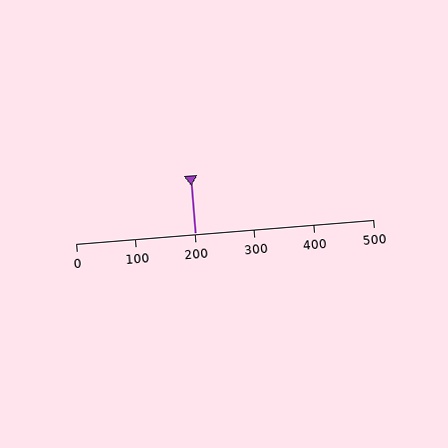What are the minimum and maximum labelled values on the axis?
The axis runs from 0 to 500.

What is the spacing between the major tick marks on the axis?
The major ticks are spaced 100 apart.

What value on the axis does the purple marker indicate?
The marker indicates approximately 200.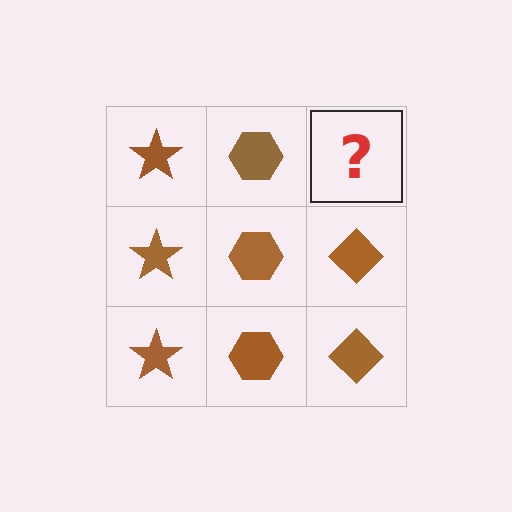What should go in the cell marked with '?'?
The missing cell should contain a brown diamond.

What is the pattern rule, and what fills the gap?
The rule is that each column has a consistent shape. The gap should be filled with a brown diamond.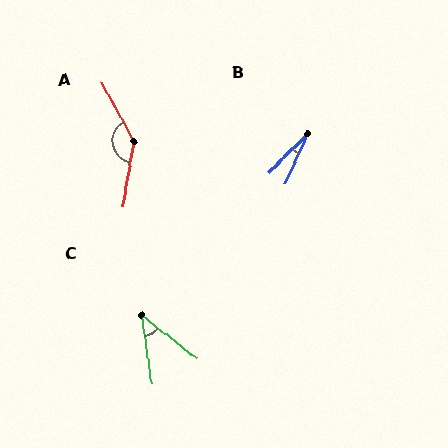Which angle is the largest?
A, at approximately 142 degrees.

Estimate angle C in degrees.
Approximately 44 degrees.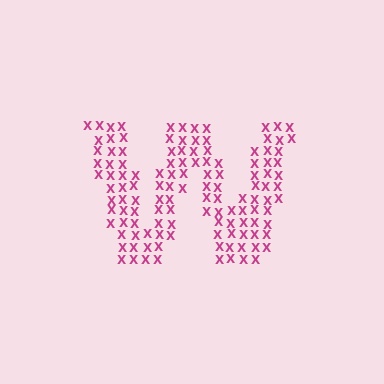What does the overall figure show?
The overall figure shows the letter W.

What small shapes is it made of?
It is made of small letter X's.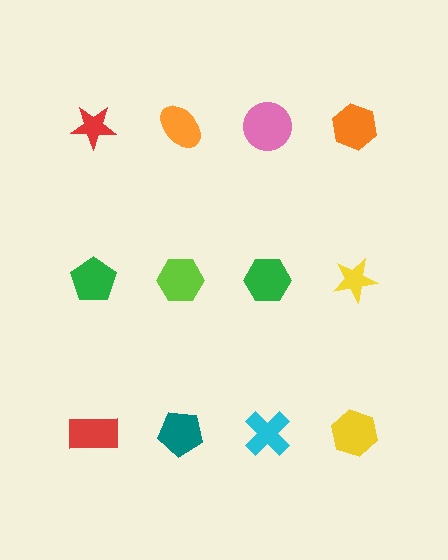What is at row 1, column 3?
A pink circle.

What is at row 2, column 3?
A green hexagon.